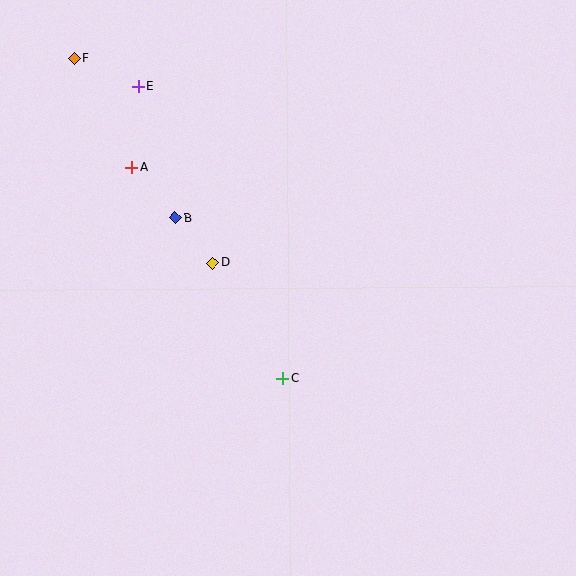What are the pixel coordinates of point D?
Point D is at (213, 263).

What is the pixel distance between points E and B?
The distance between E and B is 137 pixels.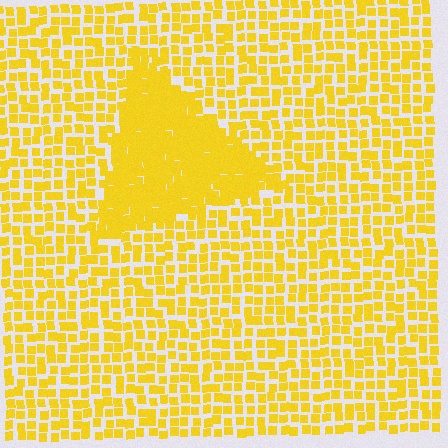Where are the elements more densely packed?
The elements are more densely packed inside the triangle boundary.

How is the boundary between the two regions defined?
The boundary is defined by a change in element density (approximately 2.1x ratio). All elements are the same color, size, and shape.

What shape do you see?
I see a triangle.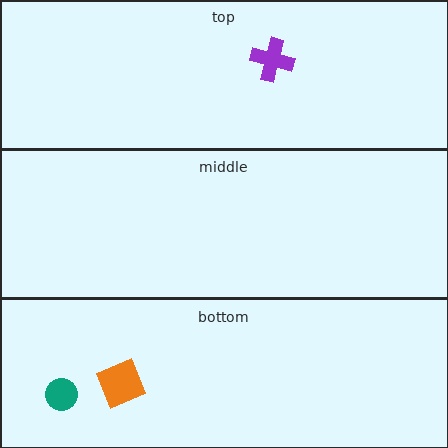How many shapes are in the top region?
1.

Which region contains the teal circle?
The bottom region.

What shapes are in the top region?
The purple cross.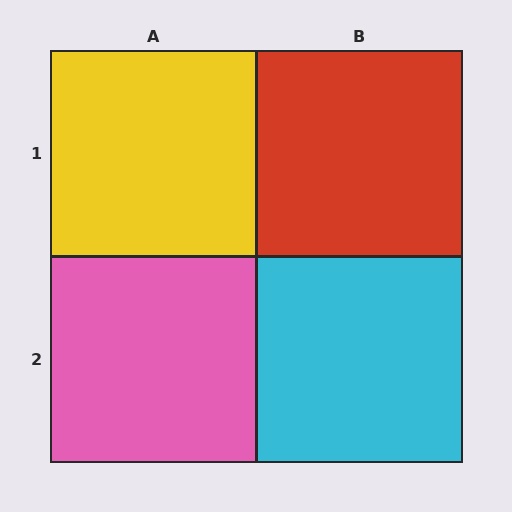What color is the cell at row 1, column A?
Yellow.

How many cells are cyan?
1 cell is cyan.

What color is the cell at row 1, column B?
Red.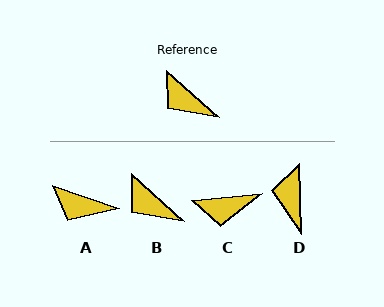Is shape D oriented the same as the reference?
No, it is off by about 46 degrees.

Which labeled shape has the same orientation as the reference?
B.